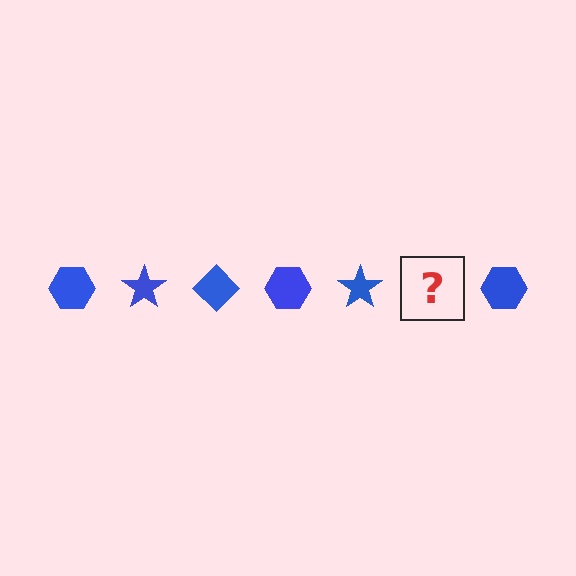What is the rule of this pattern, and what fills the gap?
The rule is that the pattern cycles through hexagon, star, diamond shapes in blue. The gap should be filled with a blue diamond.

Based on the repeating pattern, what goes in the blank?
The blank should be a blue diamond.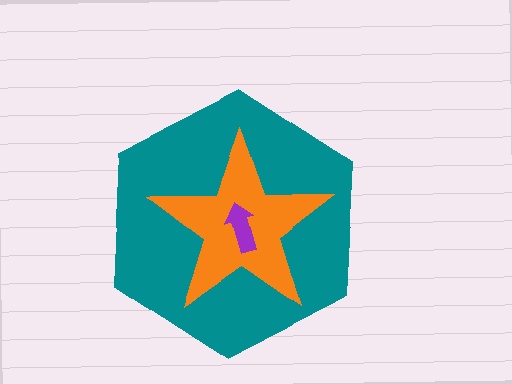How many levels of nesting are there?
3.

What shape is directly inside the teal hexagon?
The orange star.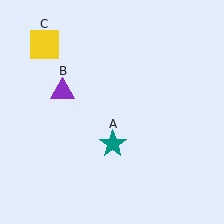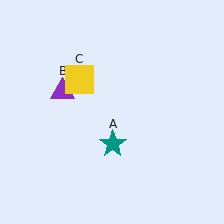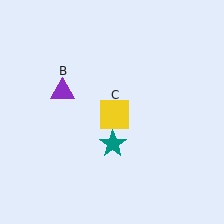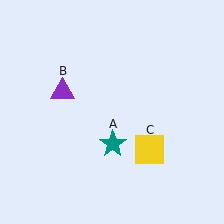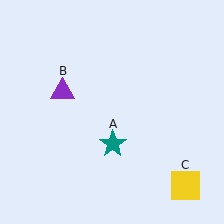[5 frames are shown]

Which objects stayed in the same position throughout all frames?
Teal star (object A) and purple triangle (object B) remained stationary.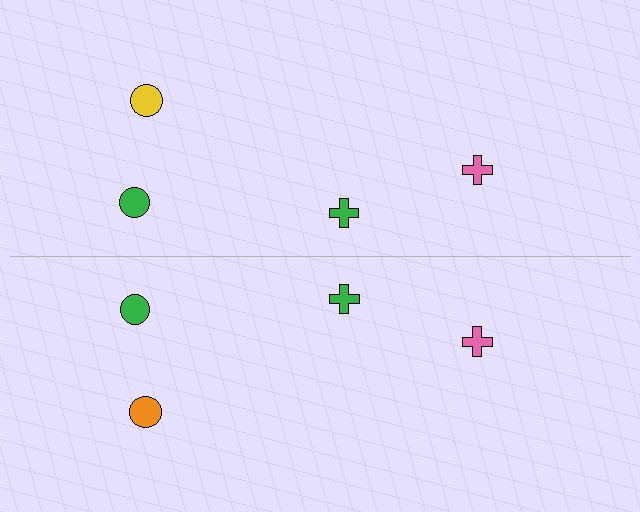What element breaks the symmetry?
The orange circle on the bottom side breaks the symmetry — its mirror counterpart is yellow.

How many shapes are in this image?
There are 8 shapes in this image.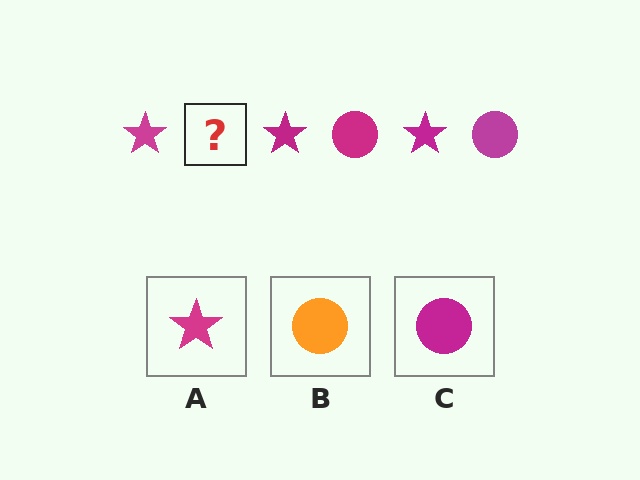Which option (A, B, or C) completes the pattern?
C.